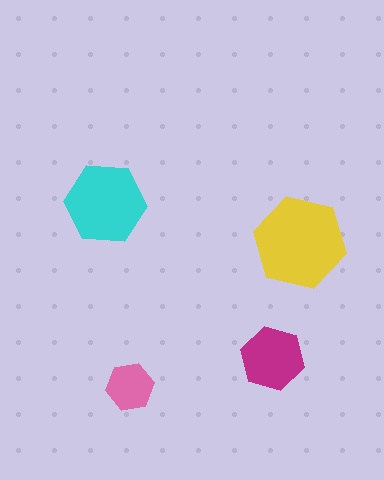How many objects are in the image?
There are 4 objects in the image.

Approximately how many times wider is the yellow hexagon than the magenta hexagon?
About 1.5 times wider.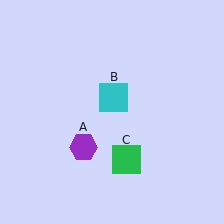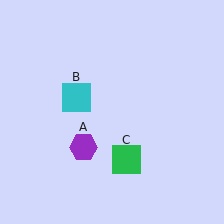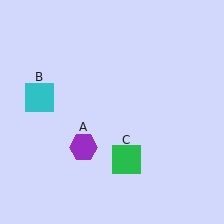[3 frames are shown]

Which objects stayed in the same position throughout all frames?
Purple hexagon (object A) and green square (object C) remained stationary.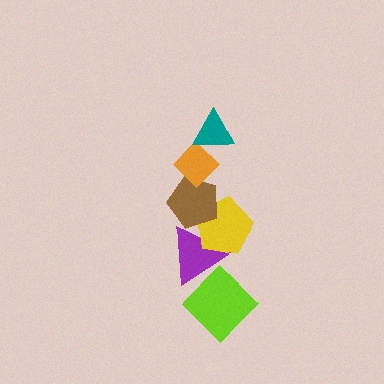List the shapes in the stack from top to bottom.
From top to bottom: the teal triangle, the orange diamond, the brown pentagon, the yellow pentagon, the purple triangle, the lime diamond.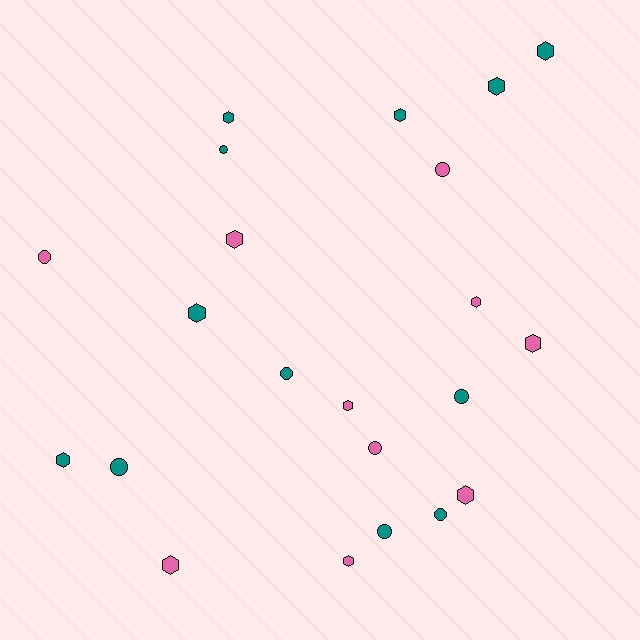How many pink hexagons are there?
There are 7 pink hexagons.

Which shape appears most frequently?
Hexagon, with 13 objects.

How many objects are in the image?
There are 22 objects.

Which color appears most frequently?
Teal, with 12 objects.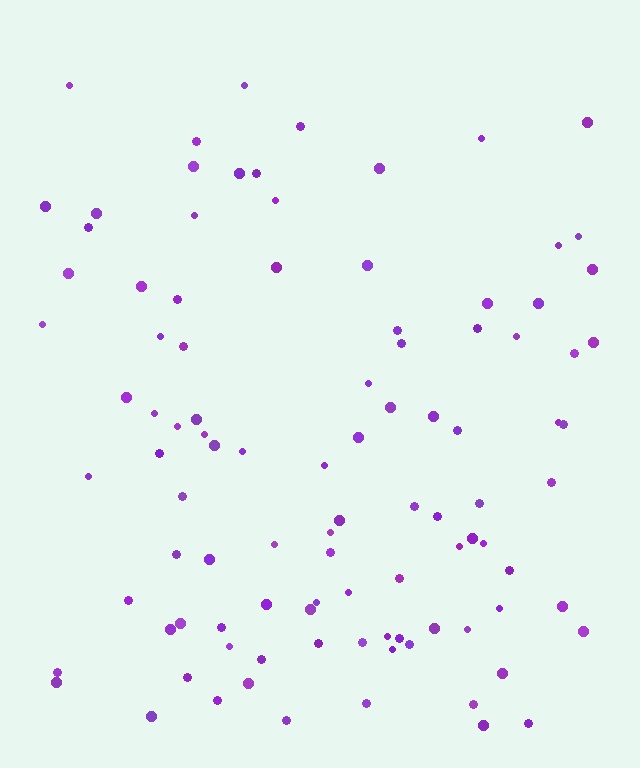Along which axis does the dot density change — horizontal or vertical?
Vertical.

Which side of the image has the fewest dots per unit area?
The top.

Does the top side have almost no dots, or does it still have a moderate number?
Still a moderate number, just noticeably fewer than the bottom.